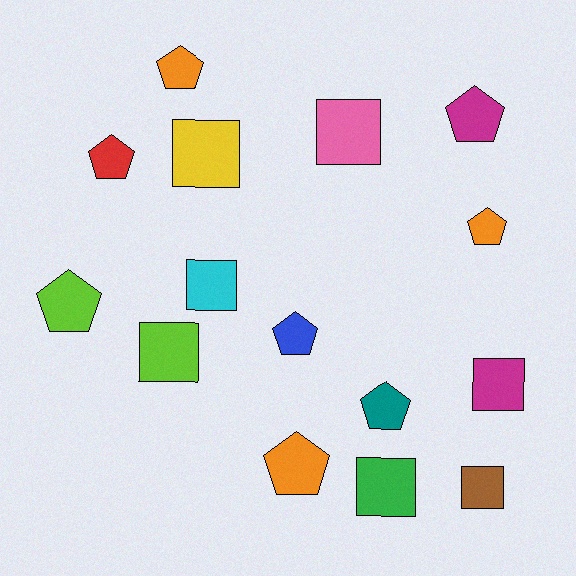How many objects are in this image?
There are 15 objects.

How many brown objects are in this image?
There is 1 brown object.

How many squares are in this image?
There are 7 squares.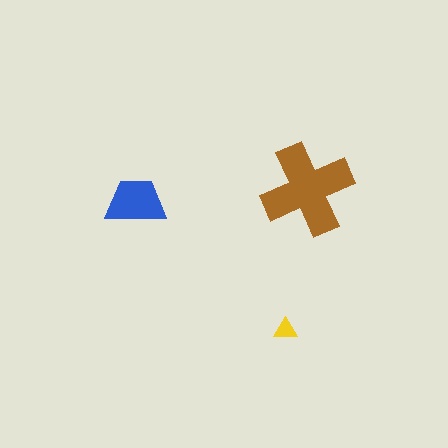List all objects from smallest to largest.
The yellow triangle, the blue trapezoid, the brown cross.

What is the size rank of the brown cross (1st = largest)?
1st.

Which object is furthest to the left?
The blue trapezoid is leftmost.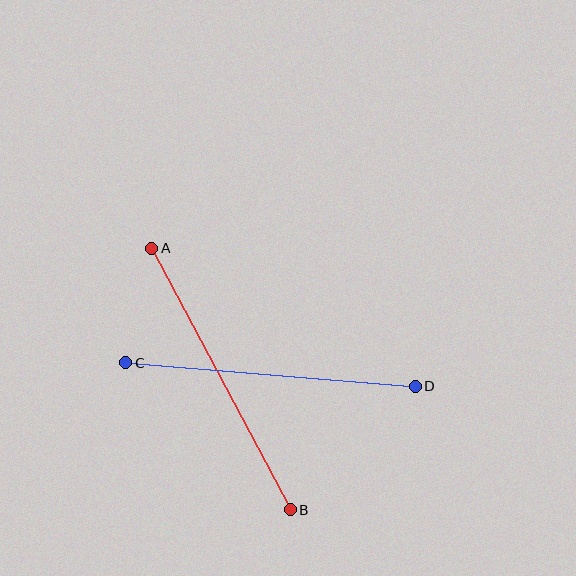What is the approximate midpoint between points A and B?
The midpoint is at approximately (221, 379) pixels.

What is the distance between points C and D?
The distance is approximately 290 pixels.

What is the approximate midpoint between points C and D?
The midpoint is at approximately (271, 375) pixels.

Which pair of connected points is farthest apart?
Points A and B are farthest apart.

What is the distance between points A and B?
The distance is approximately 296 pixels.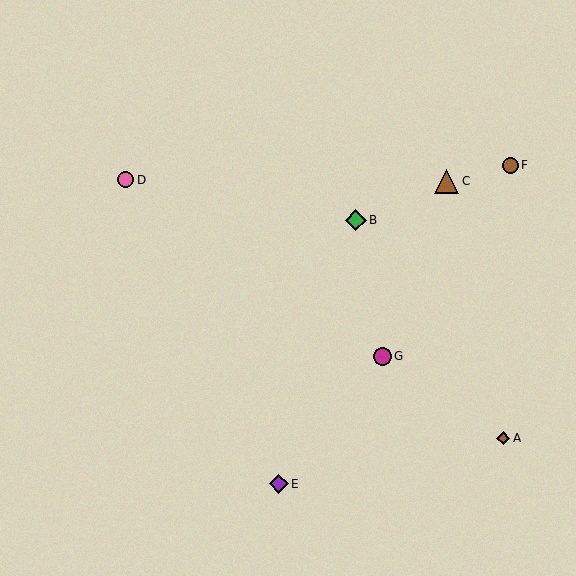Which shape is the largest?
The brown triangle (labeled C) is the largest.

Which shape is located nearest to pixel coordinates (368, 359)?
The magenta circle (labeled G) at (383, 356) is nearest to that location.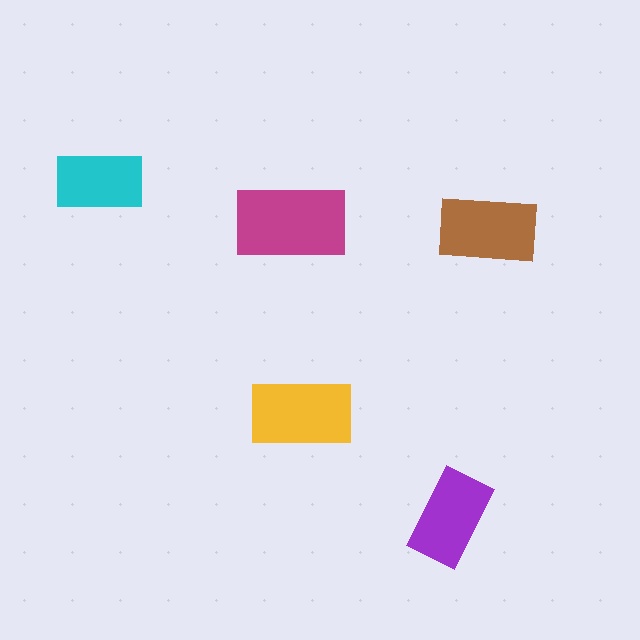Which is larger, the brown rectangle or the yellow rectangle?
The yellow one.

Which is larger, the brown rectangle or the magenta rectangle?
The magenta one.